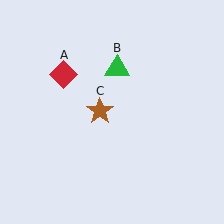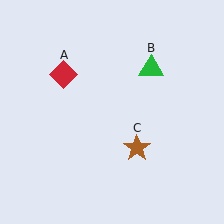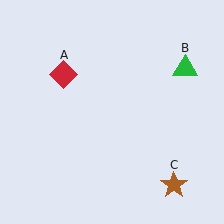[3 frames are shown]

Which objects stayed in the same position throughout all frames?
Red diamond (object A) remained stationary.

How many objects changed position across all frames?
2 objects changed position: green triangle (object B), brown star (object C).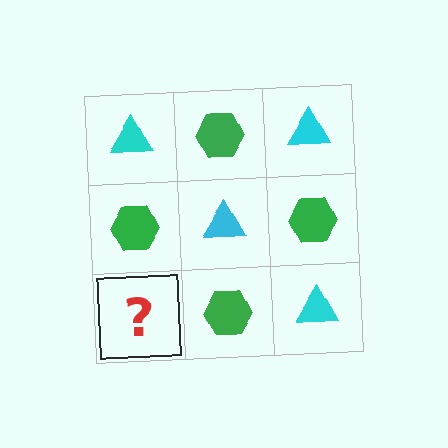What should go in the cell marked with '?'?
The missing cell should contain a cyan triangle.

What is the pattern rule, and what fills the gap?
The rule is that it alternates cyan triangle and green hexagon in a checkerboard pattern. The gap should be filled with a cyan triangle.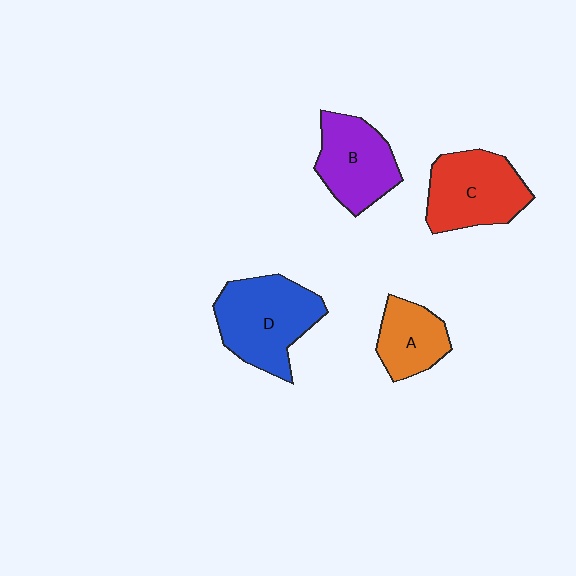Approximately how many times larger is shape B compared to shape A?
Approximately 1.4 times.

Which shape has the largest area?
Shape D (blue).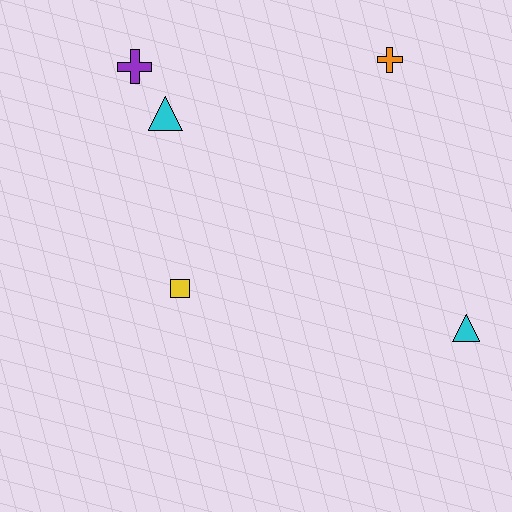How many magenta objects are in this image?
There are no magenta objects.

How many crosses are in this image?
There are 2 crosses.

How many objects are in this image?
There are 5 objects.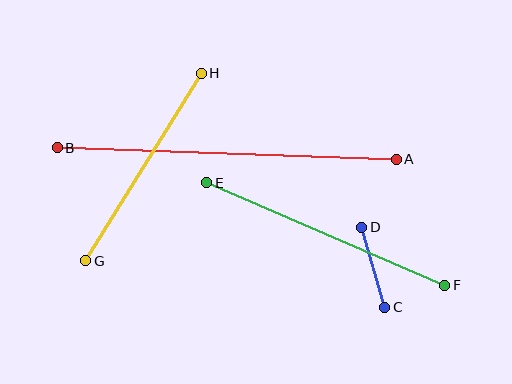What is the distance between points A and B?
The distance is approximately 339 pixels.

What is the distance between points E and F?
The distance is approximately 260 pixels.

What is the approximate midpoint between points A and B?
The midpoint is at approximately (227, 153) pixels.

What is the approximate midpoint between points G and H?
The midpoint is at approximately (143, 167) pixels.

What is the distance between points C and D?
The distance is approximately 83 pixels.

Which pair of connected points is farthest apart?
Points A and B are farthest apart.